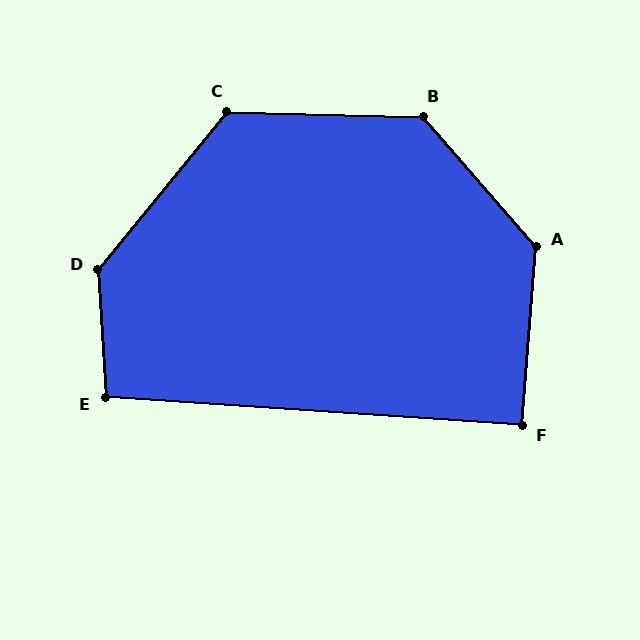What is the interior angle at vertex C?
Approximately 128 degrees (obtuse).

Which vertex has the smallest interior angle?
F, at approximately 91 degrees.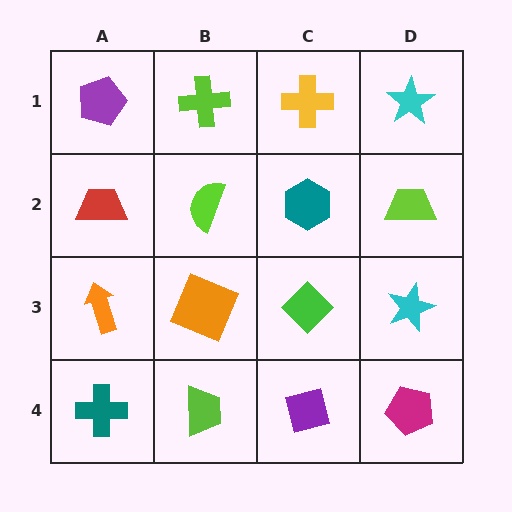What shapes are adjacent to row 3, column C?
A teal hexagon (row 2, column C), a purple diamond (row 4, column C), an orange square (row 3, column B), a cyan star (row 3, column D).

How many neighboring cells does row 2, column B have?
4.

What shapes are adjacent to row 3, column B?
A lime semicircle (row 2, column B), a lime trapezoid (row 4, column B), an orange arrow (row 3, column A), a green diamond (row 3, column C).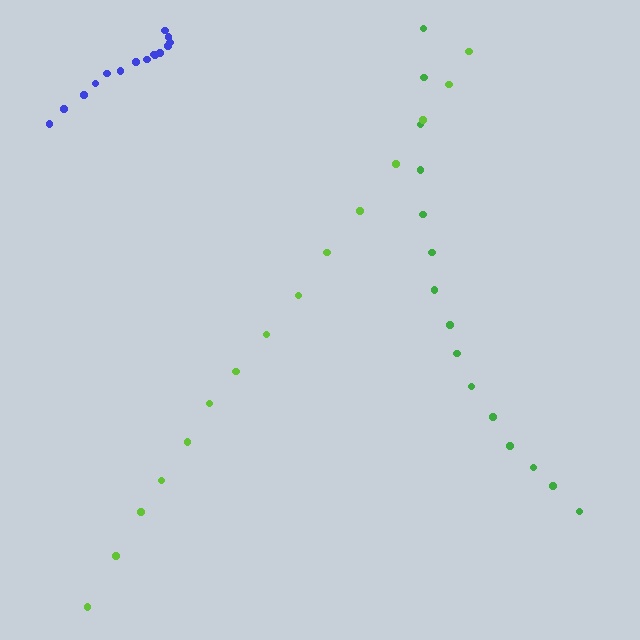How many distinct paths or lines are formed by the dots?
There are 3 distinct paths.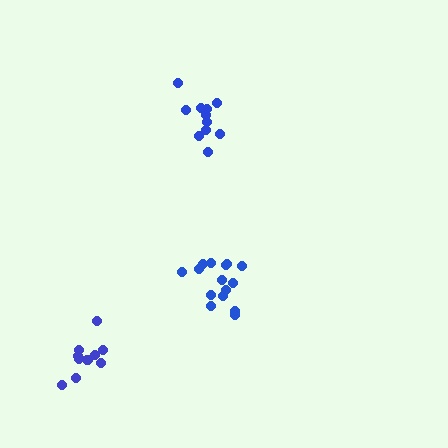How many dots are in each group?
Group 1: 11 dots, Group 2: 15 dots, Group 3: 10 dots (36 total).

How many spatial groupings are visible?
There are 3 spatial groupings.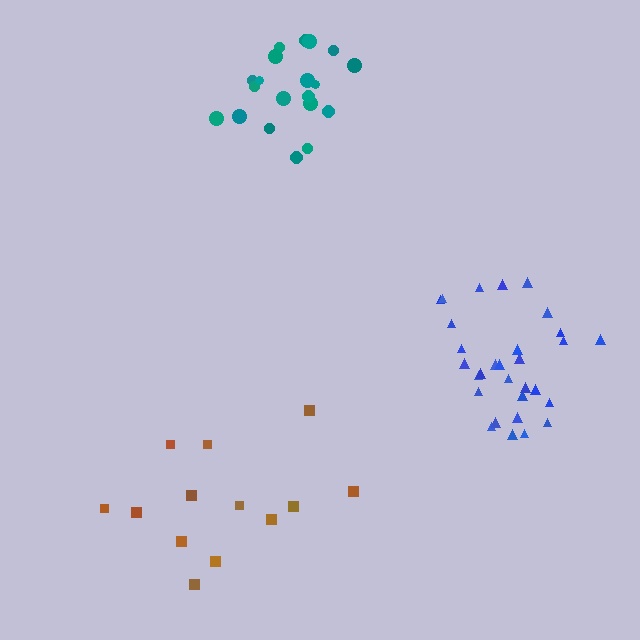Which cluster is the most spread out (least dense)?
Brown.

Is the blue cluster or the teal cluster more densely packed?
Blue.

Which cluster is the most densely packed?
Blue.